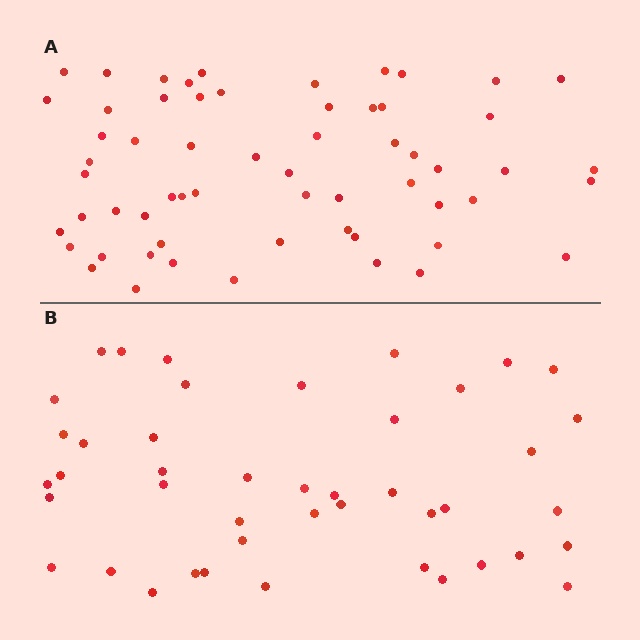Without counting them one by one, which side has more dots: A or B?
Region A (the top region) has more dots.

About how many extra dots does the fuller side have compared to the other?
Region A has approximately 15 more dots than region B.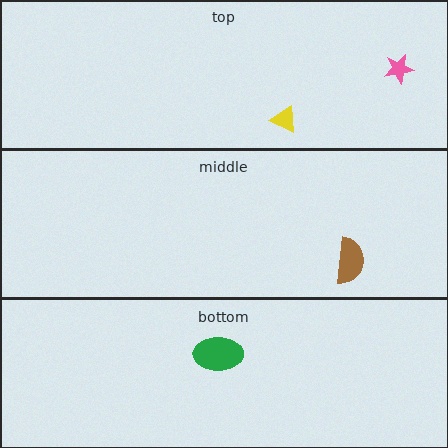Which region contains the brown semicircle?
The middle region.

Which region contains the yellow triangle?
The top region.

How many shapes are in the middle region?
1.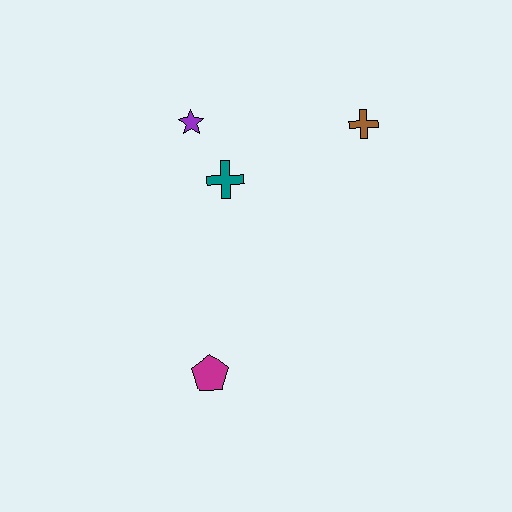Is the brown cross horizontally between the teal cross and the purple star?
No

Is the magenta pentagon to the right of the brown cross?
No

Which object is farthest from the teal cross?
The magenta pentagon is farthest from the teal cross.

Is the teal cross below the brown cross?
Yes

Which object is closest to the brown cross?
The teal cross is closest to the brown cross.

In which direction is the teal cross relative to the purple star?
The teal cross is below the purple star.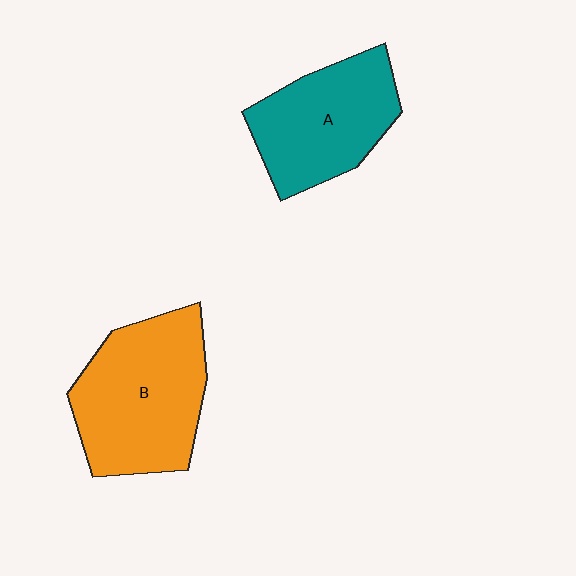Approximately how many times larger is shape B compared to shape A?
Approximately 1.2 times.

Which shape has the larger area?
Shape B (orange).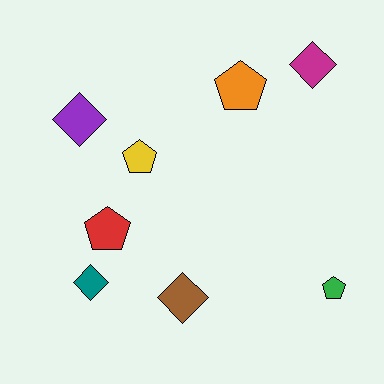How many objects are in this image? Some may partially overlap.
There are 8 objects.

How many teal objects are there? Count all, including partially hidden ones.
There is 1 teal object.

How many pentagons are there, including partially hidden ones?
There are 4 pentagons.